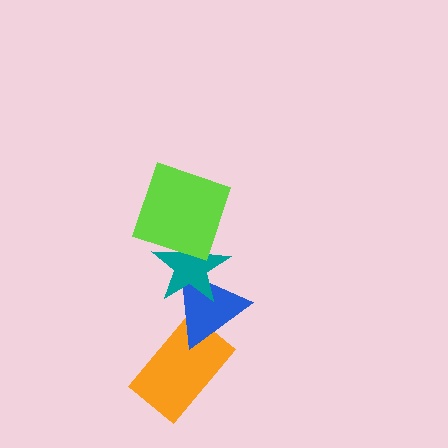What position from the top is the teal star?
The teal star is 2nd from the top.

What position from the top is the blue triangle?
The blue triangle is 3rd from the top.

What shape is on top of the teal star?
The lime square is on top of the teal star.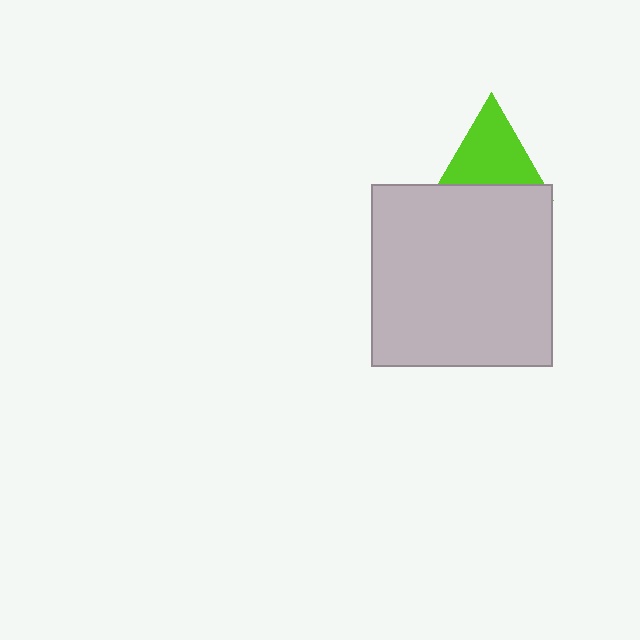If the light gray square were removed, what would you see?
You would see the complete lime triangle.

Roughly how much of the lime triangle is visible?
Most of it is visible (roughly 70%).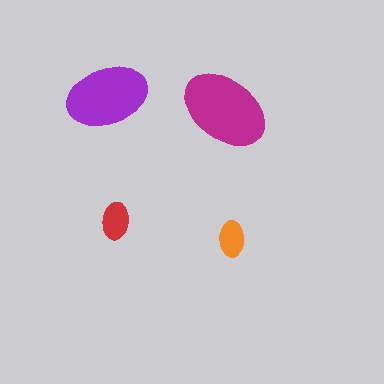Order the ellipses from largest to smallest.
the magenta one, the purple one, the red one, the orange one.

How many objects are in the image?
There are 4 objects in the image.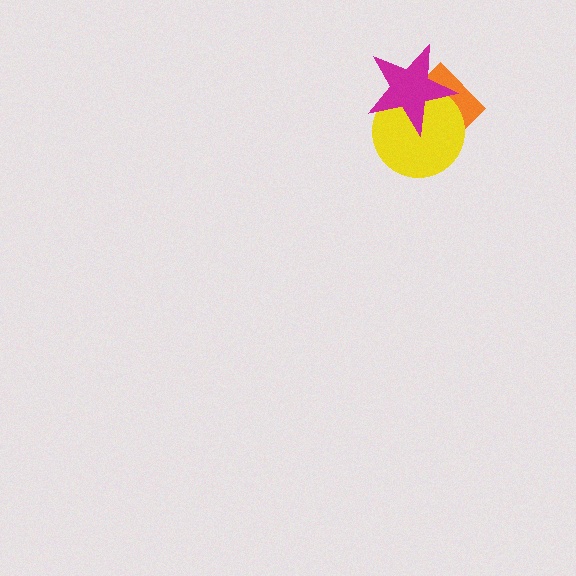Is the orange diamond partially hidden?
Yes, it is partially covered by another shape.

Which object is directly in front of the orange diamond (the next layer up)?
The yellow circle is directly in front of the orange diamond.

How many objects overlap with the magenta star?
2 objects overlap with the magenta star.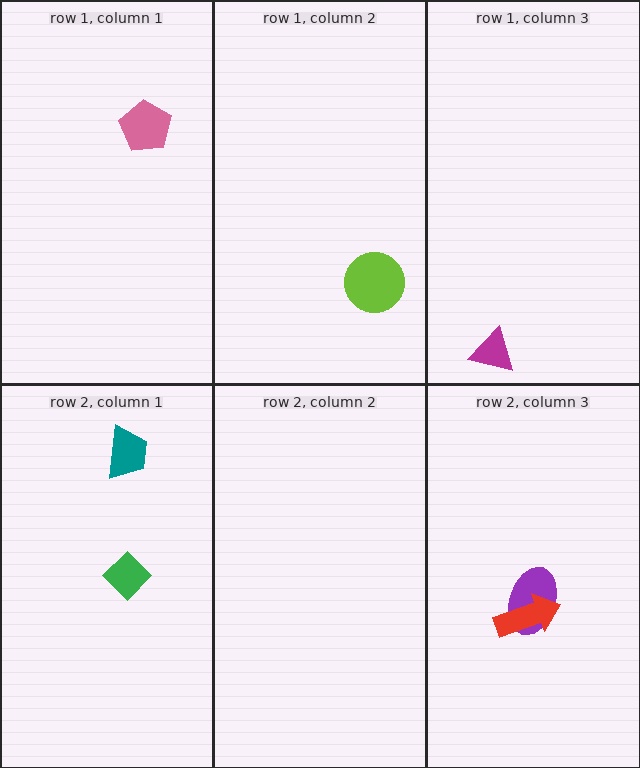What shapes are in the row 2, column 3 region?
The purple ellipse, the red arrow.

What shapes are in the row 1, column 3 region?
The magenta triangle.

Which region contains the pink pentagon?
The row 1, column 1 region.